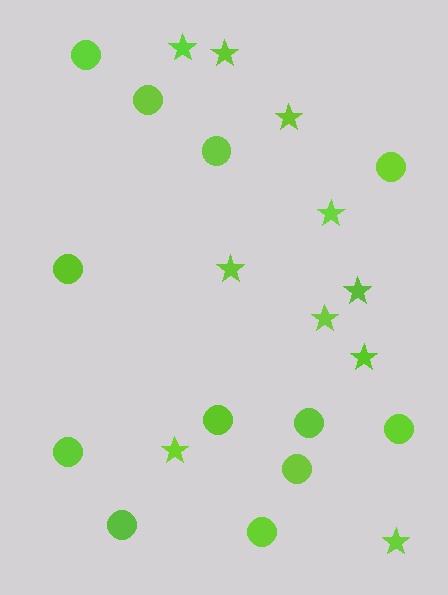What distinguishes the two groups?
There are 2 groups: one group of stars (10) and one group of circles (12).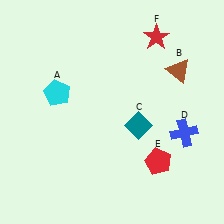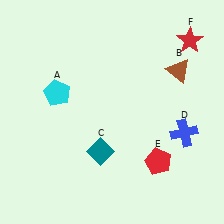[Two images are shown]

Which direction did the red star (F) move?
The red star (F) moved right.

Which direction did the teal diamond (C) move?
The teal diamond (C) moved left.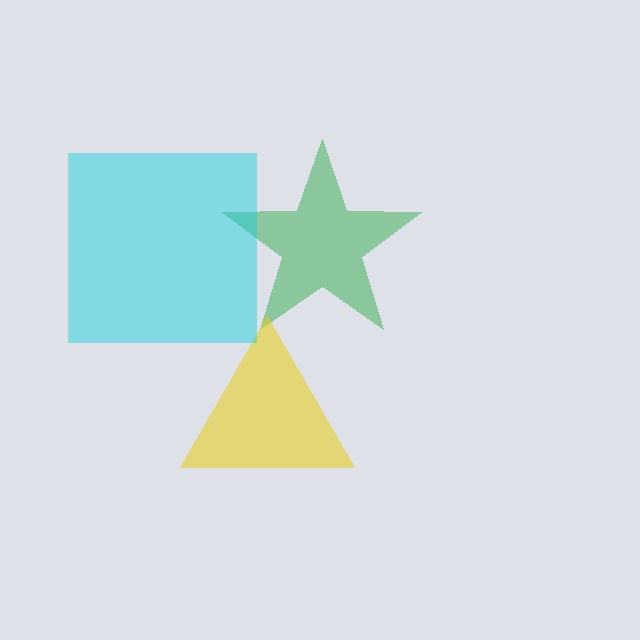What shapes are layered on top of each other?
The layered shapes are: a green star, a yellow triangle, a cyan square.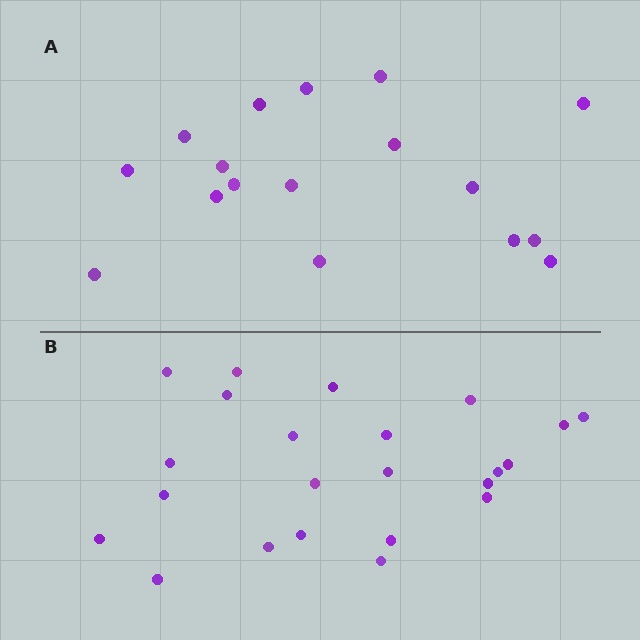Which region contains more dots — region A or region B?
Region B (the bottom region) has more dots.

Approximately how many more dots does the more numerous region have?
Region B has about 6 more dots than region A.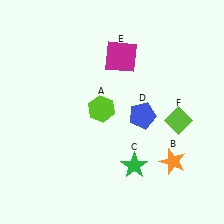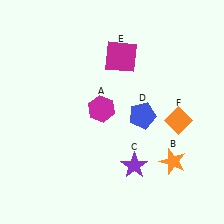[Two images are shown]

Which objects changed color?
A changed from lime to magenta. C changed from green to purple. F changed from lime to orange.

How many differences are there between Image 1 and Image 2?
There are 3 differences between the two images.